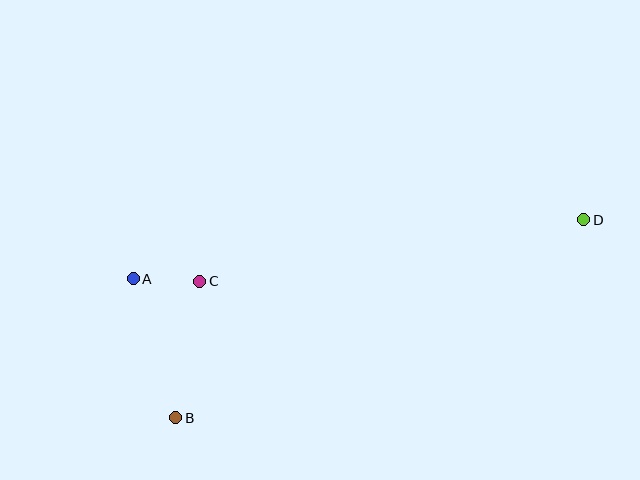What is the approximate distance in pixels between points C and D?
The distance between C and D is approximately 389 pixels.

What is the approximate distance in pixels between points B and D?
The distance between B and D is approximately 454 pixels.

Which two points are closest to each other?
Points A and C are closest to each other.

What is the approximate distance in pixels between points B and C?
The distance between B and C is approximately 138 pixels.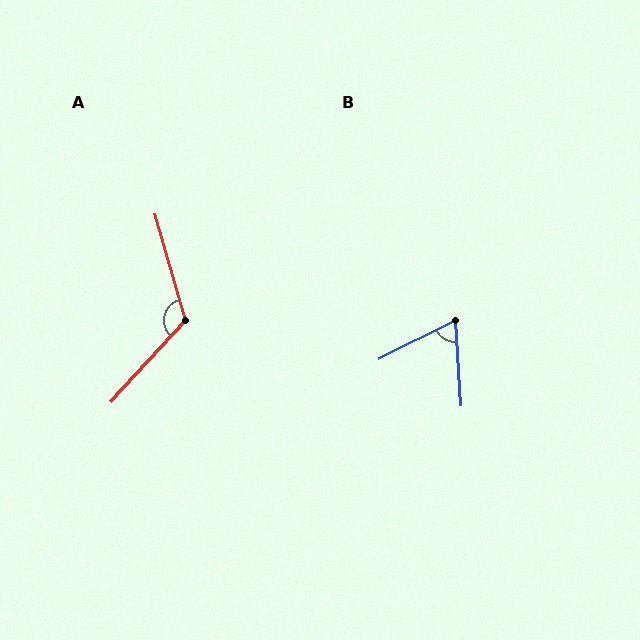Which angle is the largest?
A, at approximately 121 degrees.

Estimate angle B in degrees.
Approximately 67 degrees.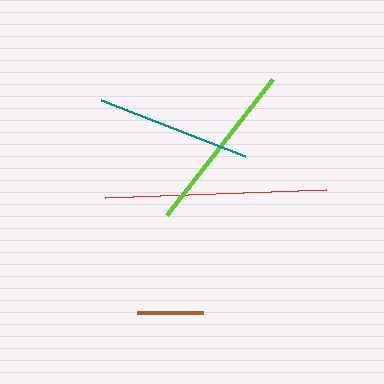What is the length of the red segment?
The red segment is approximately 221 pixels long.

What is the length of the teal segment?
The teal segment is approximately 154 pixels long.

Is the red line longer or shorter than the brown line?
The red line is longer than the brown line.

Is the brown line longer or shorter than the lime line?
The lime line is longer than the brown line.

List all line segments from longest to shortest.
From longest to shortest: red, lime, teal, brown.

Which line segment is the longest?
The red line is the longest at approximately 221 pixels.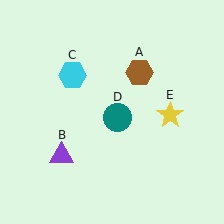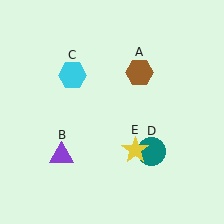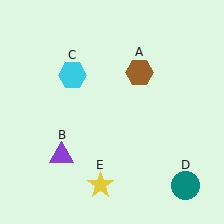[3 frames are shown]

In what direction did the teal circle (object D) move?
The teal circle (object D) moved down and to the right.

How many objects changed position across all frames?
2 objects changed position: teal circle (object D), yellow star (object E).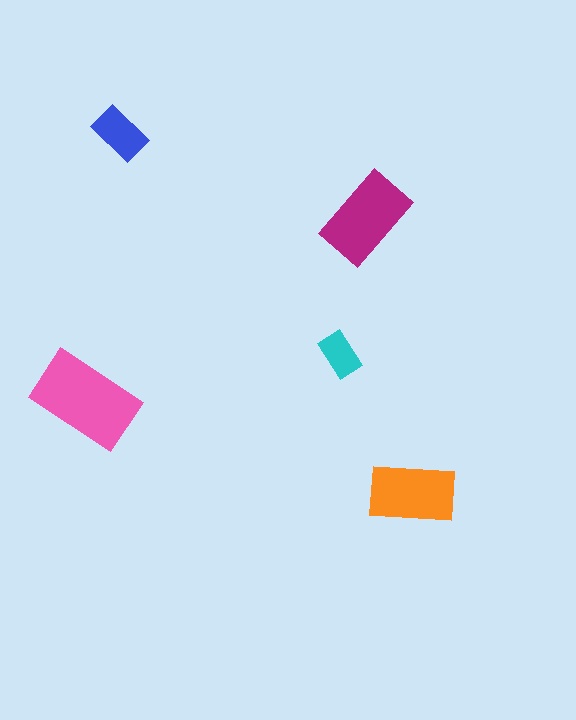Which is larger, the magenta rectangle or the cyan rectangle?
The magenta one.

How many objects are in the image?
There are 5 objects in the image.